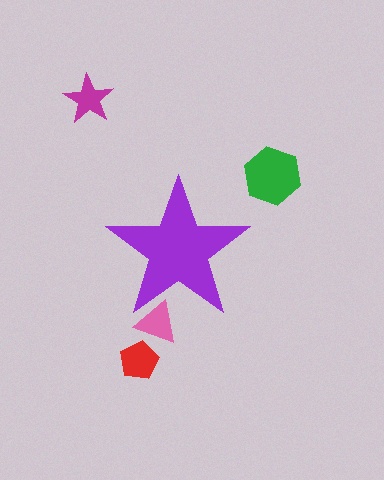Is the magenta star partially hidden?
No, the magenta star is fully visible.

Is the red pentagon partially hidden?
No, the red pentagon is fully visible.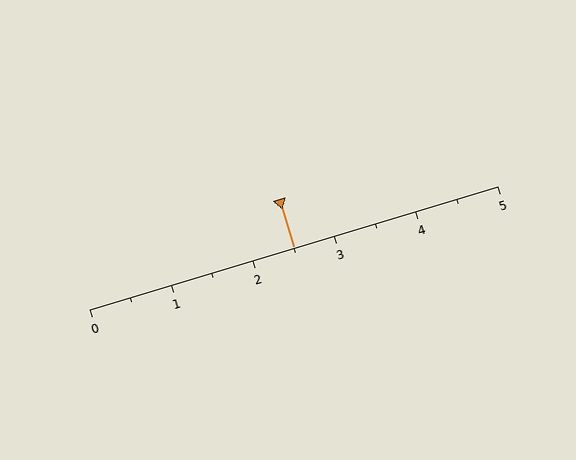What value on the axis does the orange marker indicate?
The marker indicates approximately 2.5.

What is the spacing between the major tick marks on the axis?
The major ticks are spaced 1 apart.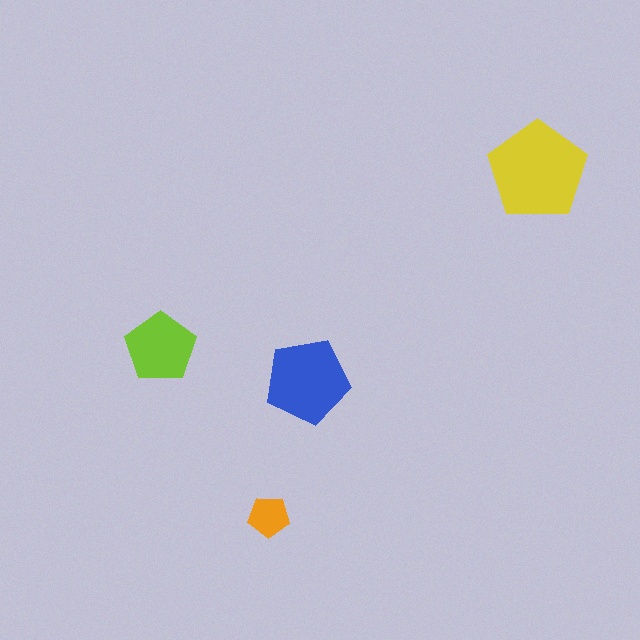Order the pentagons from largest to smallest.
the yellow one, the blue one, the lime one, the orange one.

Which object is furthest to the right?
The yellow pentagon is rightmost.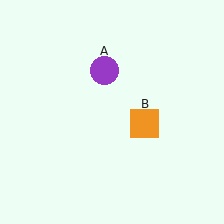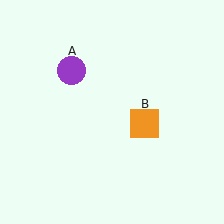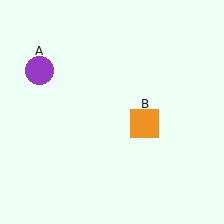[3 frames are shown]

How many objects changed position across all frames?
1 object changed position: purple circle (object A).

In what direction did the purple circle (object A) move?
The purple circle (object A) moved left.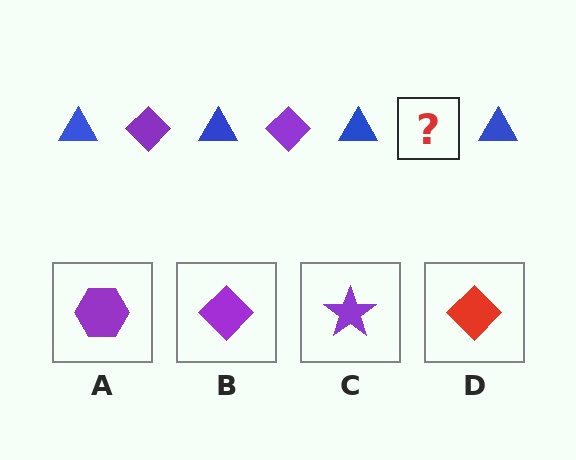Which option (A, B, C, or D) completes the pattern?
B.